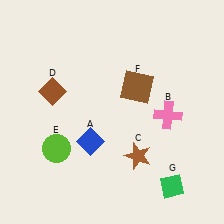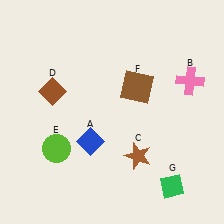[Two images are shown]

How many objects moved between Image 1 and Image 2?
1 object moved between the two images.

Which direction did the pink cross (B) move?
The pink cross (B) moved up.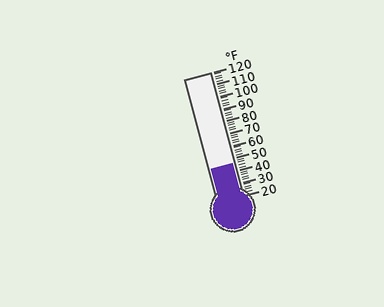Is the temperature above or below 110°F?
The temperature is below 110°F.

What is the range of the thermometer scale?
The thermometer scale ranges from 20°F to 120°F.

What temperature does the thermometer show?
The thermometer shows approximately 46°F.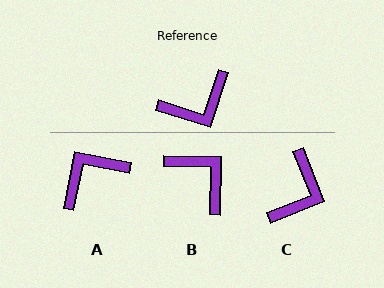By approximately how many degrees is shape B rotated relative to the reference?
Approximately 107 degrees counter-clockwise.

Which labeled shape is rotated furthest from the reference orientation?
A, about 173 degrees away.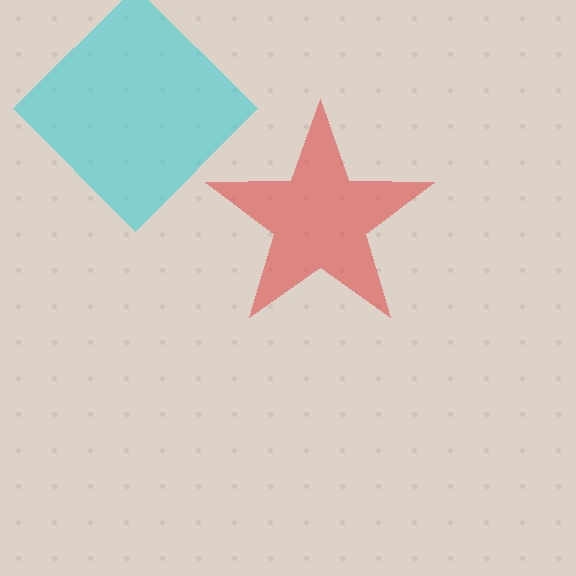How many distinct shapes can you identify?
There are 2 distinct shapes: a cyan diamond, a red star.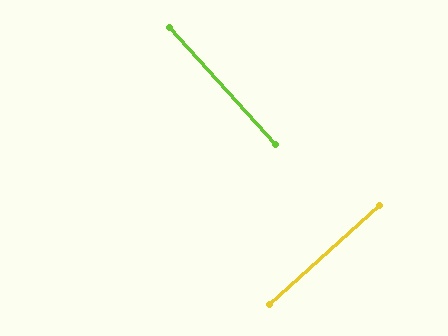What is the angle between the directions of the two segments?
Approximately 90 degrees.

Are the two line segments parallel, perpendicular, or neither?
Perpendicular — they meet at approximately 90°.